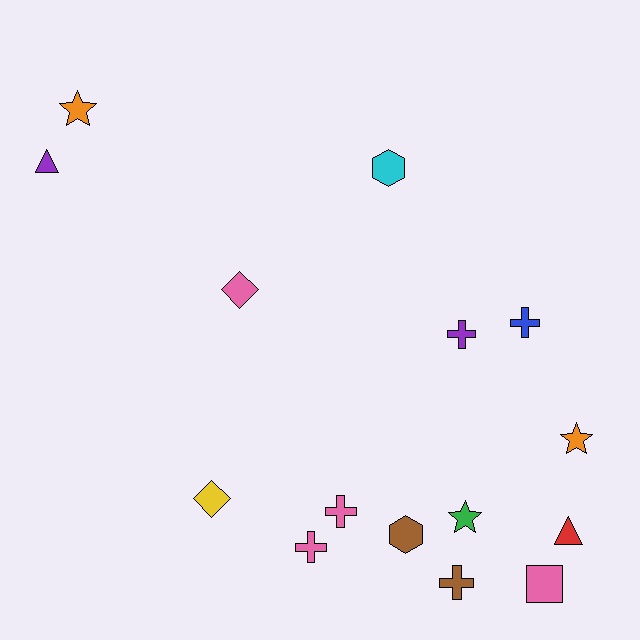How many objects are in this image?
There are 15 objects.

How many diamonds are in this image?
There are 2 diamonds.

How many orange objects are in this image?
There are 2 orange objects.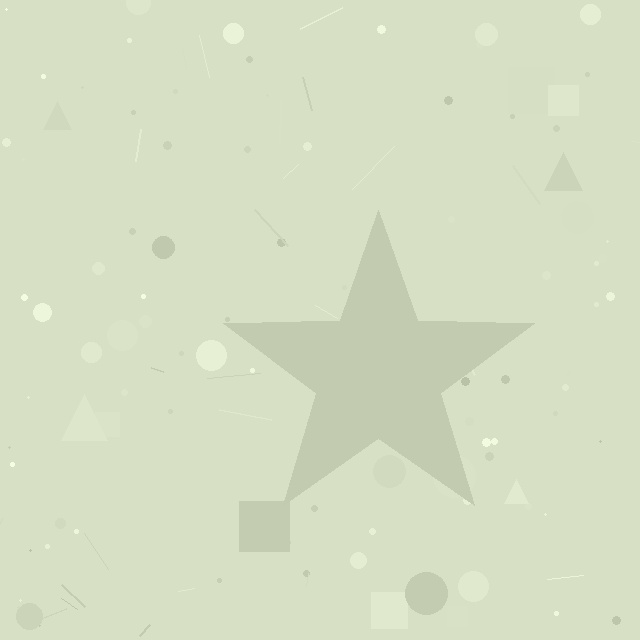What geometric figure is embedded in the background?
A star is embedded in the background.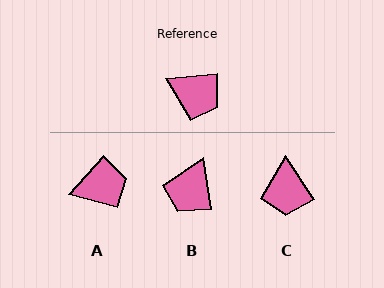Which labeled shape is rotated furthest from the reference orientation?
B, about 87 degrees away.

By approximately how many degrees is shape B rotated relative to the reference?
Approximately 87 degrees clockwise.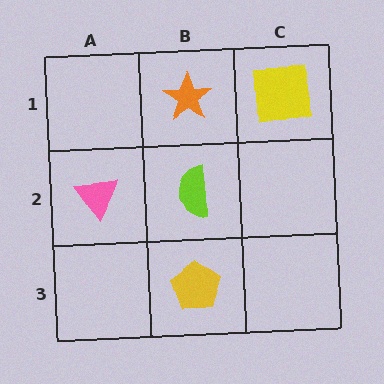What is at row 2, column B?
A lime semicircle.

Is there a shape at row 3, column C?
No, that cell is empty.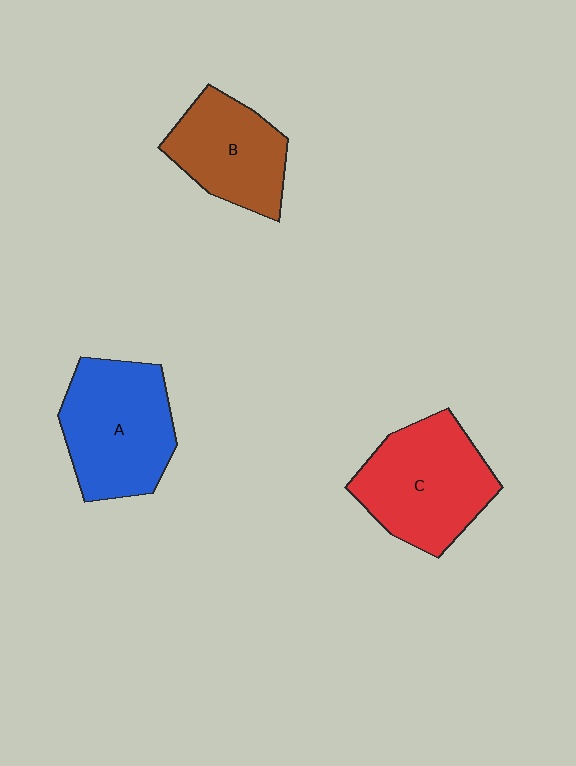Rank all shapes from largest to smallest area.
From largest to smallest: C (red), A (blue), B (brown).